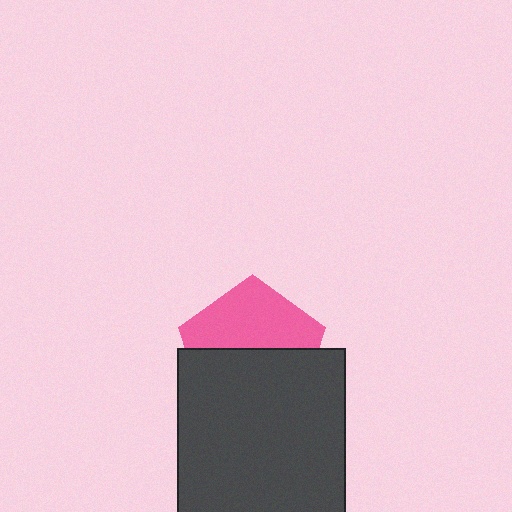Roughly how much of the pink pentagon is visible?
About half of it is visible (roughly 47%).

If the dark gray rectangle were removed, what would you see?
You would see the complete pink pentagon.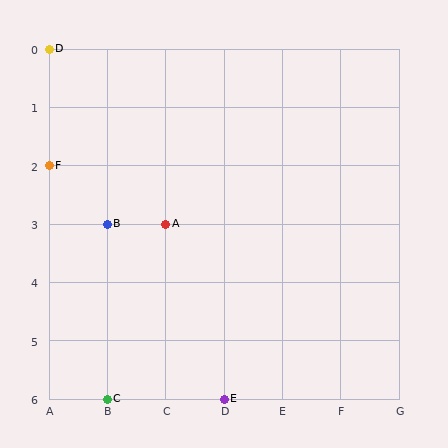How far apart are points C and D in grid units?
Points C and D are 1 column and 6 rows apart (about 6.1 grid units diagonally).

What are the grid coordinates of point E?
Point E is at grid coordinates (D, 6).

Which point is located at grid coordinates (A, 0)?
Point D is at (A, 0).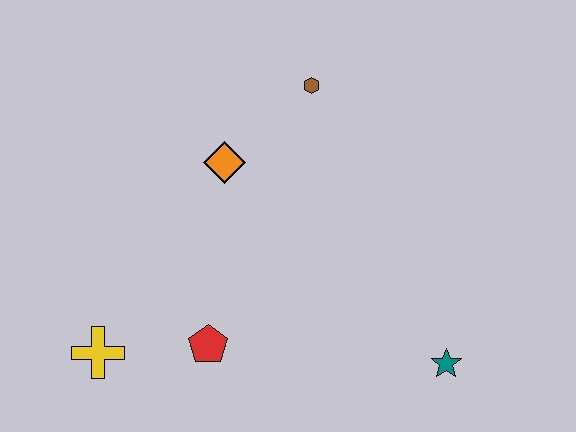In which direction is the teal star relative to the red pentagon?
The teal star is to the right of the red pentagon.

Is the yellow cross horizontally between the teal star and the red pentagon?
No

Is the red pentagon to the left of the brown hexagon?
Yes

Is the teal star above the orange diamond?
No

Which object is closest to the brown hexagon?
The orange diamond is closest to the brown hexagon.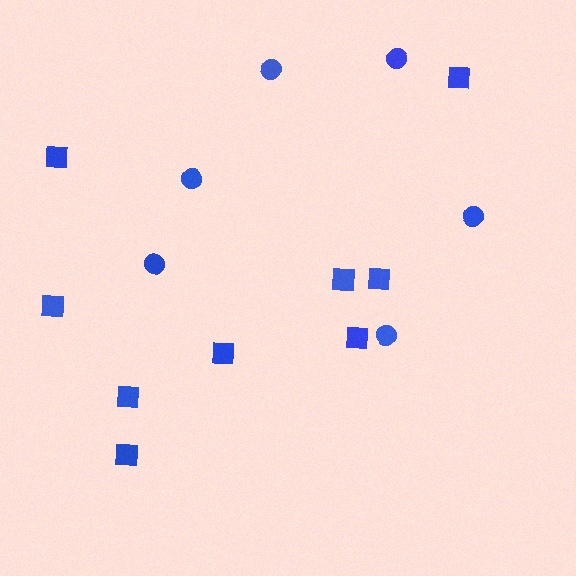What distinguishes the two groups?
There are 2 groups: one group of squares (9) and one group of circles (6).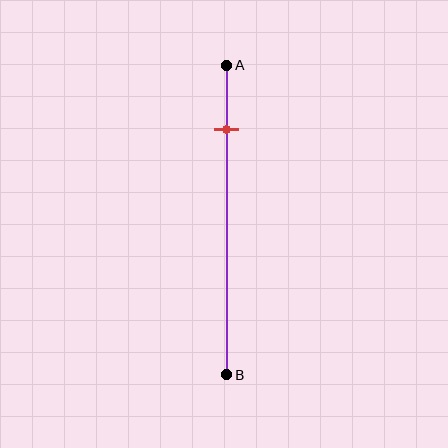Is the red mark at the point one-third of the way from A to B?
No, the mark is at about 20% from A, not at the 33% one-third point.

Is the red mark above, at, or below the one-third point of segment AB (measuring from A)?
The red mark is above the one-third point of segment AB.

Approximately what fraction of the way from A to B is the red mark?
The red mark is approximately 20% of the way from A to B.